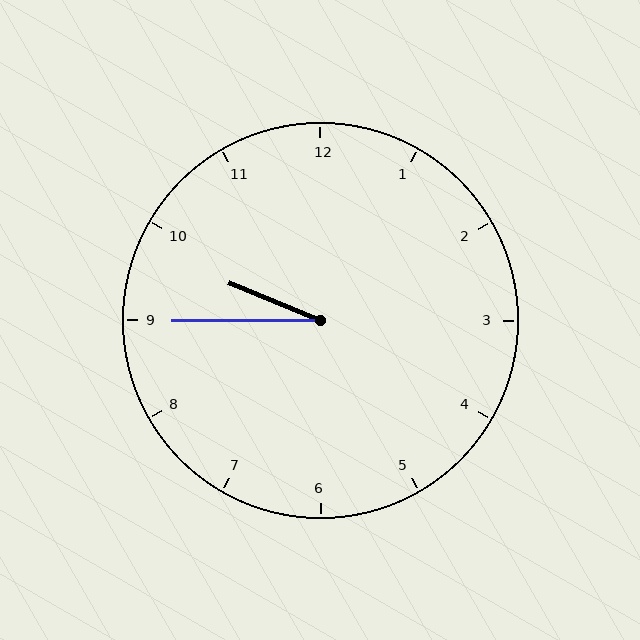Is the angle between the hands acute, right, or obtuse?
It is acute.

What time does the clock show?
9:45.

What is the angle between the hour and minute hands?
Approximately 22 degrees.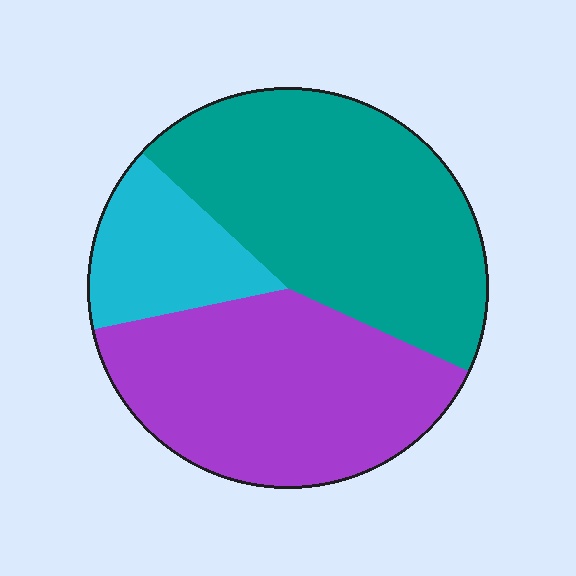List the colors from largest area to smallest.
From largest to smallest: teal, purple, cyan.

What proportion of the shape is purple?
Purple covers roughly 40% of the shape.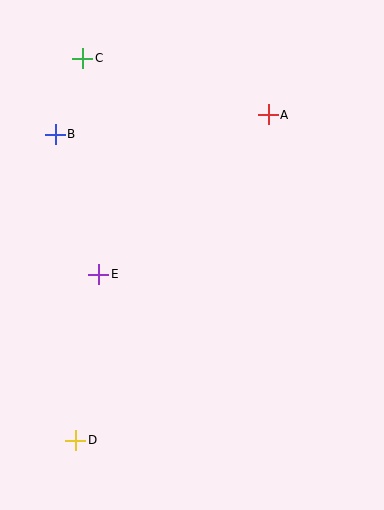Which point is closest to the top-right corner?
Point A is closest to the top-right corner.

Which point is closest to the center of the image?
Point E at (99, 274) is closest to the center.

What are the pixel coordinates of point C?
Point C is at (83, 58).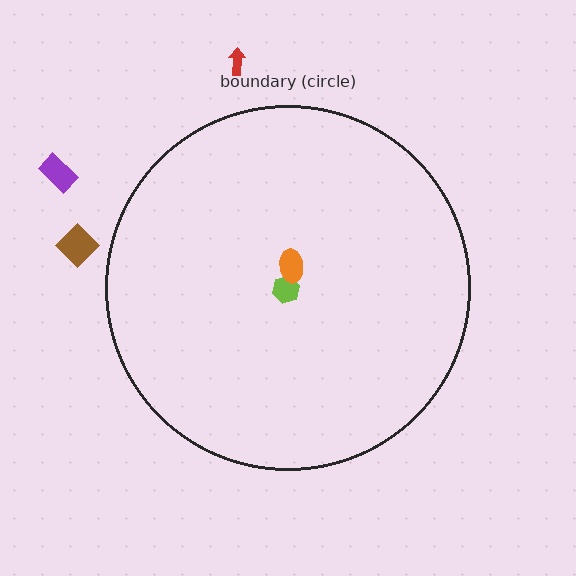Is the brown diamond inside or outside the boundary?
Outside.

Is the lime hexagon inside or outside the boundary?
Inside.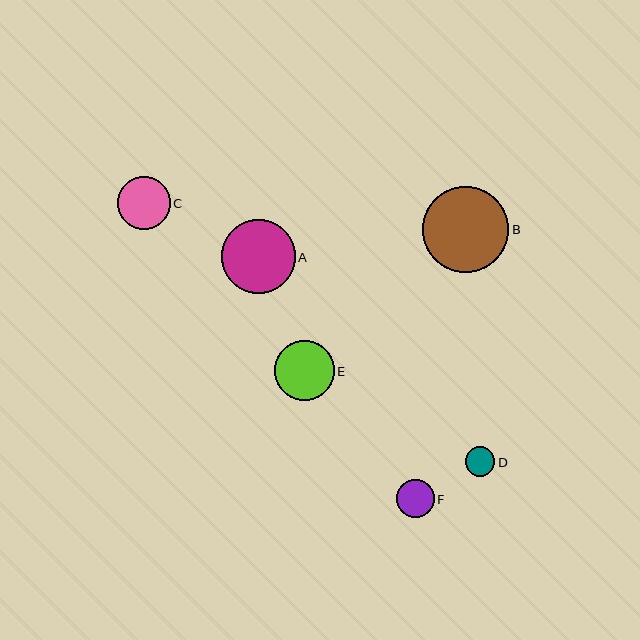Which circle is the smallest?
Circle D is the smallest with a size of approximately 30 pixels.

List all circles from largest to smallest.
From largest to smallest: B, A, E, C, F, D.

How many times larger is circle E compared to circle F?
Circle E is approximately 1.6 times the size of circle F.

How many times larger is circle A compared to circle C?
Circle A is approximately 1.4 times the size of circle C.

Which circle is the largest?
Circle B is the largest with a size of approximately 86 pixels.